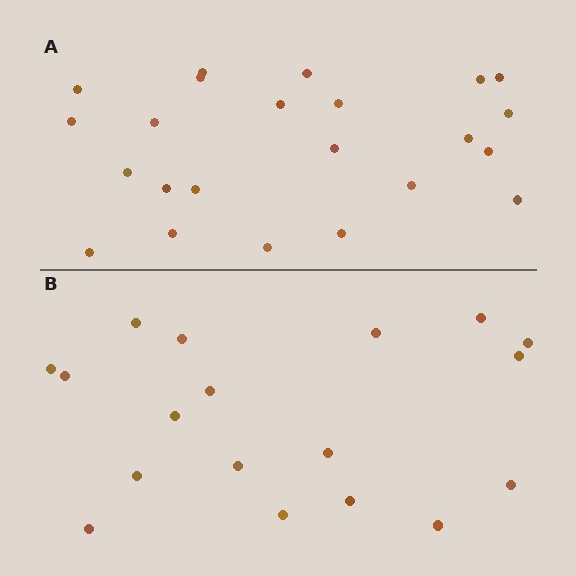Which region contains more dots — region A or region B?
Region A (the top region) has more dots.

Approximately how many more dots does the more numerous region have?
Region A has about 5 more dots than region B.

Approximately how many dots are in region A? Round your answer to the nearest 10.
About 20 dots. (The exact count is 23, which rounds to 20.)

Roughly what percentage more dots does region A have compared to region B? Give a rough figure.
About 30% more.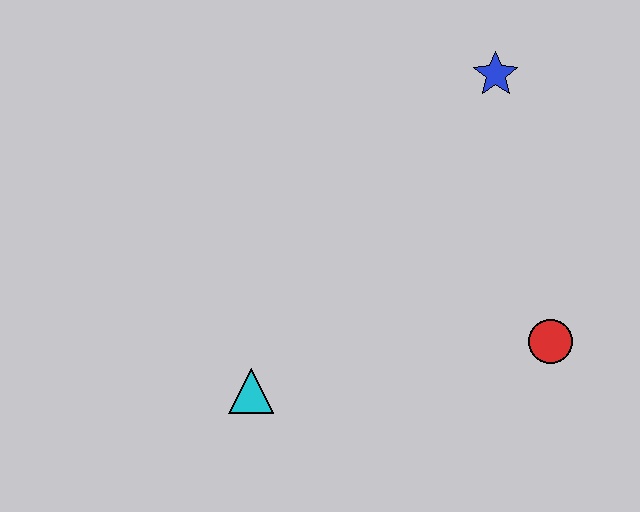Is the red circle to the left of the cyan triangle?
No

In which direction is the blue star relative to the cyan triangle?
The blue star is above the cyan triangle.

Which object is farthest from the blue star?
The cyan triangle is farthest from the blue star.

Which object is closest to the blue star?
The red circle is closest to the blue star.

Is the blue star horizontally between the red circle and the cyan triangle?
Yes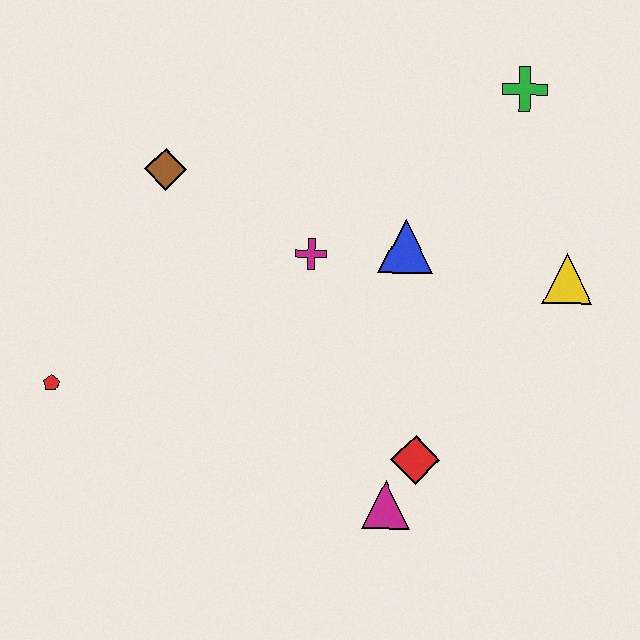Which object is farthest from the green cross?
The red pentagon is farthest from the green cross.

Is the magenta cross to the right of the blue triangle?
No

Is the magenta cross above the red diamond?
Yes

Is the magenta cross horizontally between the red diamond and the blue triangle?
No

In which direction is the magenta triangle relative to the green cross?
The magenta triangle is below the green cross.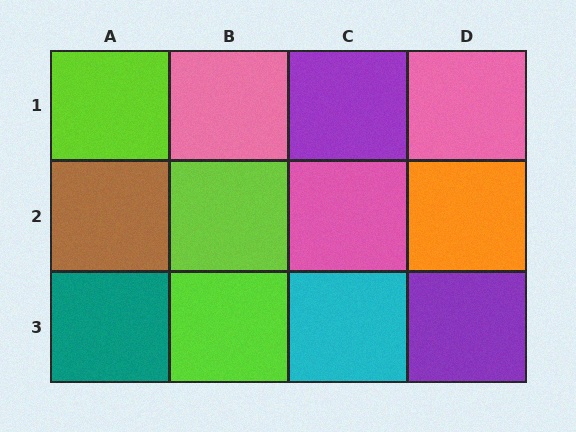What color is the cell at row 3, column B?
Lime.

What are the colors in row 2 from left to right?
Brown, lime, pink, orange.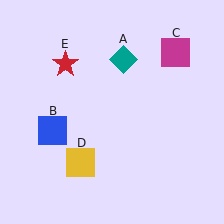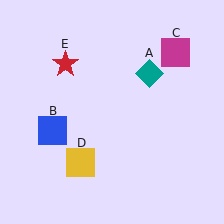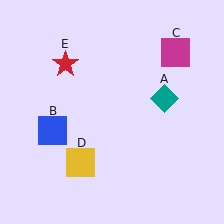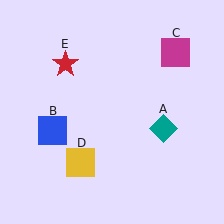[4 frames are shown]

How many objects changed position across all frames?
1 object changed position: teal diamond (object A).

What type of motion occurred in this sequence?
The teal diamond (object A) rotated clockwise around the center of the scene.